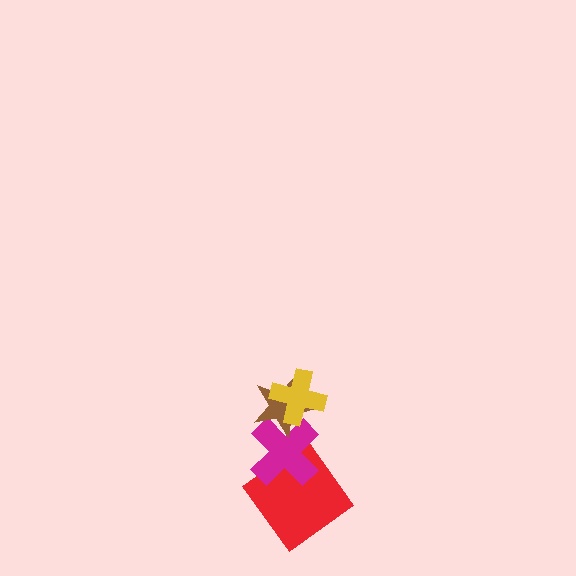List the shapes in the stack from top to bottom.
From top to bottom: the yellow cross, the brown star, the magenta cross, the red diamond.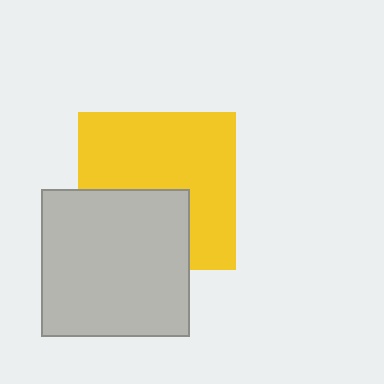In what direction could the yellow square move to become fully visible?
The yellow square could move up. That would shift it out from behind the light gray square entirely.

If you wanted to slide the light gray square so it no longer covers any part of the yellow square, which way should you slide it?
Slide it down — that is the most direct way to separate the two shapes.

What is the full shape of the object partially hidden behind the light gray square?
The partially hidden object is a yellow square.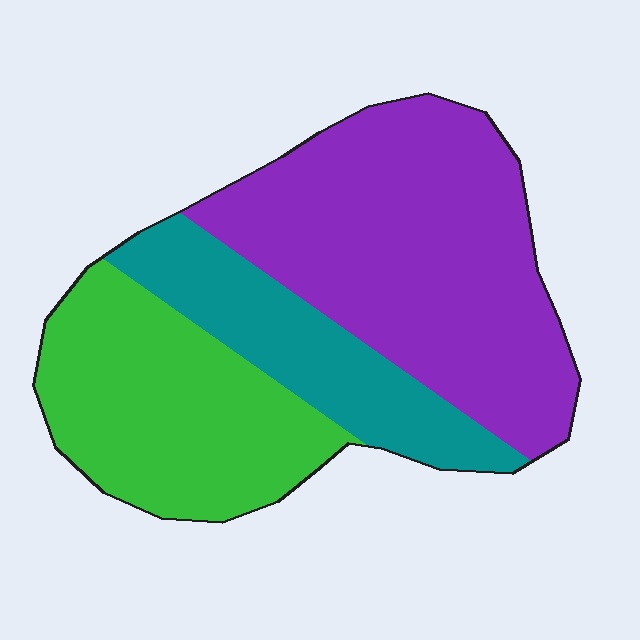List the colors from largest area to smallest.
From largest to smallest: purple, green, teal.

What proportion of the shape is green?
Green takes up about one third (1/3) of the shape.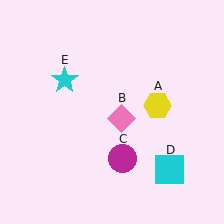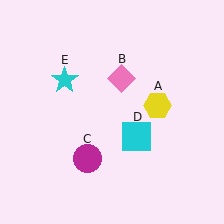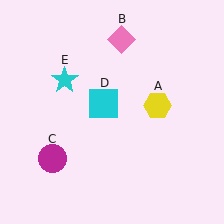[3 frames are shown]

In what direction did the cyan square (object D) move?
The cyan square (object D) moved up and to the left.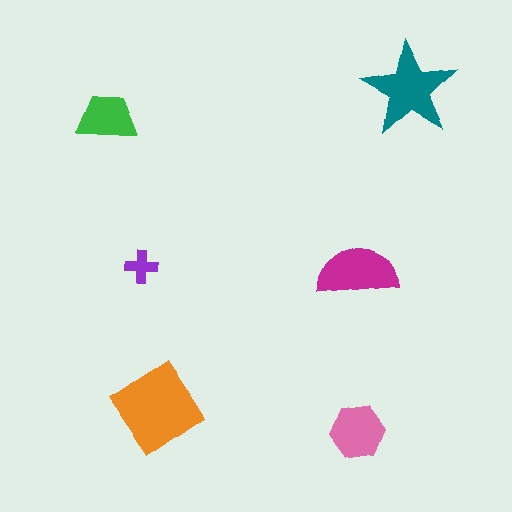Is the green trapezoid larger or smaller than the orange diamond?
Smaller.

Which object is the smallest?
The purple cross.